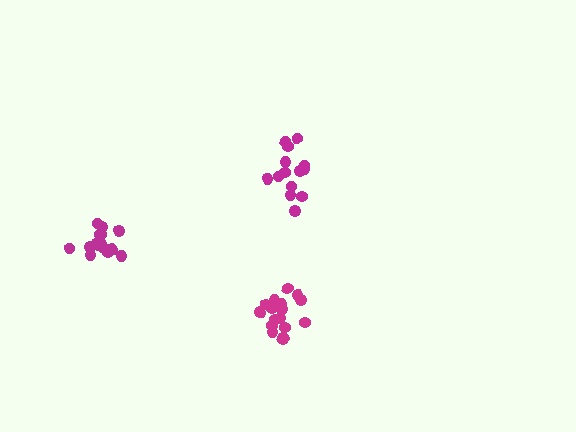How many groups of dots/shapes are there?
There are 3 groups.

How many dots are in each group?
Group 1: 16 dots, Group 2: 18 dots, Group 3: 14 dots (48 total).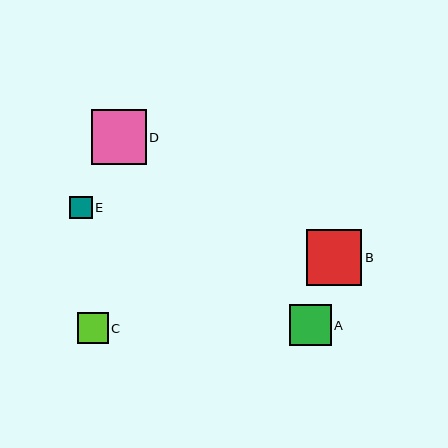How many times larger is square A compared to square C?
Square A is approximately 1.4 times the size of square C.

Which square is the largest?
Square B is the largest with a size of approximately 56 pixels.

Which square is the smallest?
Square E is the smallest with a size of approximately 22 pixels.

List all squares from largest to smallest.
From largest to smallest: B, D, A, C, E.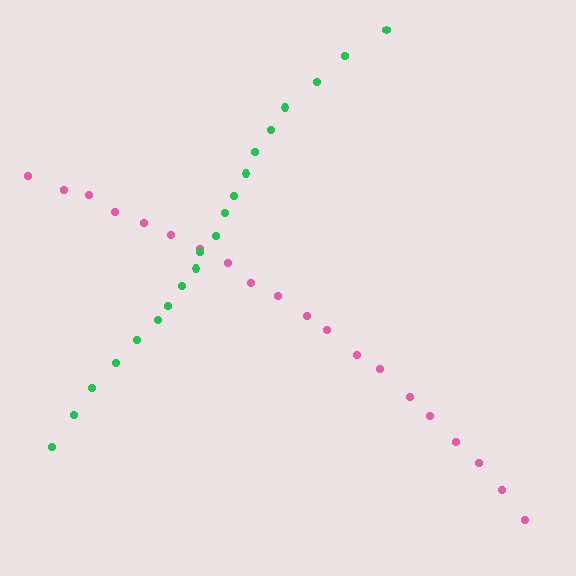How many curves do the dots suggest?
There are 2 distinct paths.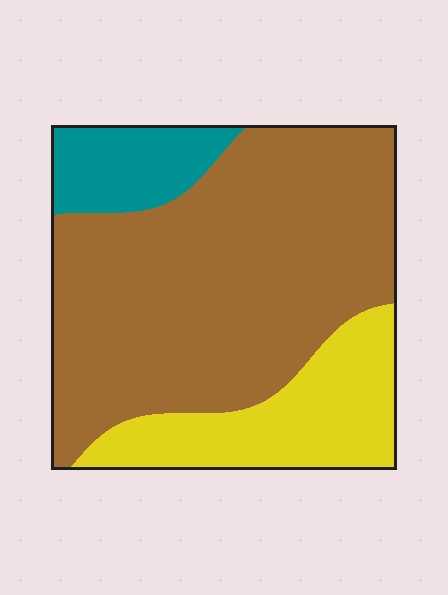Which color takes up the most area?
Brown, at roughly 65%.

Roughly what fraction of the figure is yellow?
Yellow covers 22% of the figure.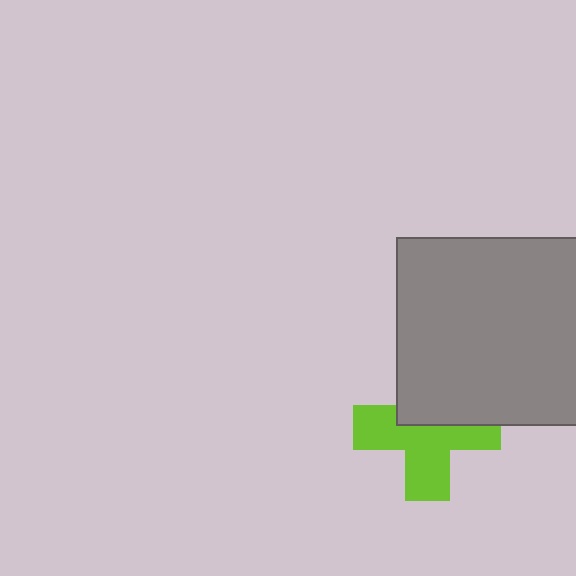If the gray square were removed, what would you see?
You would see the complete lime cross.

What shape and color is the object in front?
The object in front is a gray square.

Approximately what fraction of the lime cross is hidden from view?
Roughly 40% of the lime cross is hidden behind the gray square.